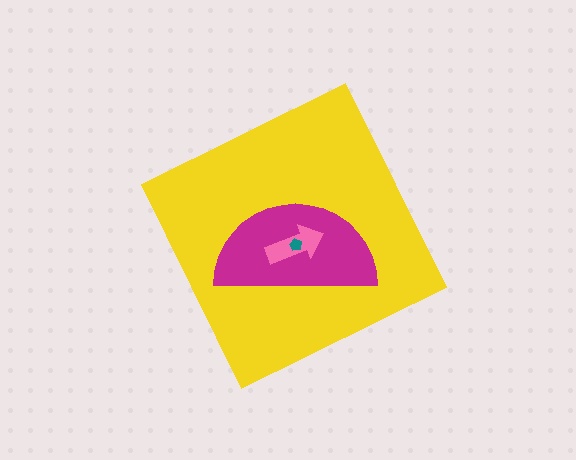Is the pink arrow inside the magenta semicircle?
Yes.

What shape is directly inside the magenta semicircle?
The pink arrow.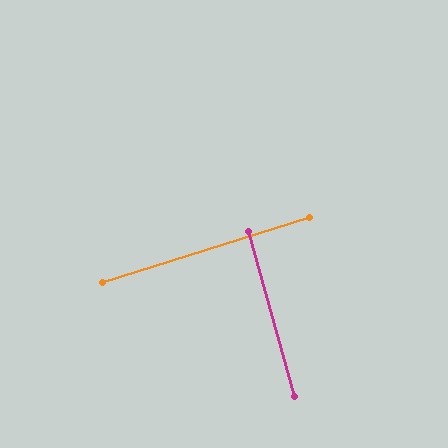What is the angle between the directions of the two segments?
Approximately 88 degrees.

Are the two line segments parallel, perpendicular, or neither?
Perpendicular — they meet at approximately 88°.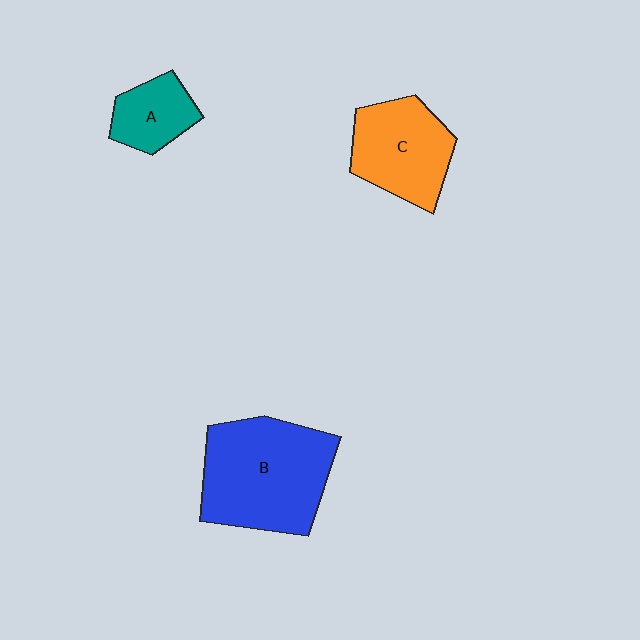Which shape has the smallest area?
Shape A (teal).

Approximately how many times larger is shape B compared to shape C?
Approximately 1.5 times.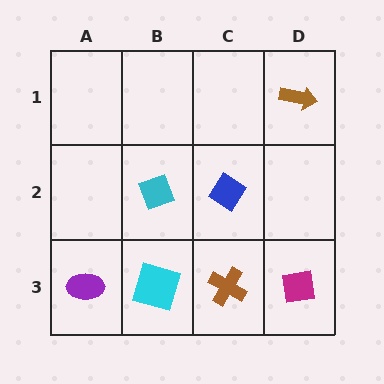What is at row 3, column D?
A magenta square.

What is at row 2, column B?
A cyan diamond.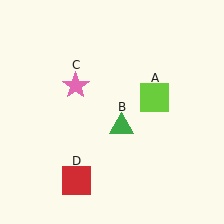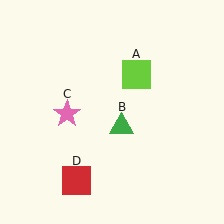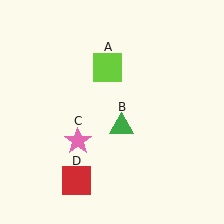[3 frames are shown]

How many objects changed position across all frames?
2 objects changed position: lime square (object A), pink star (object C).